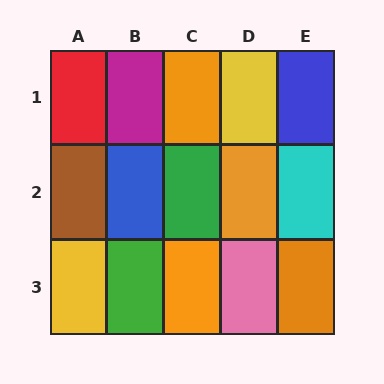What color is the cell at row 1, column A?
Red.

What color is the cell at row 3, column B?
Green.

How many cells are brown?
1 cell is brown.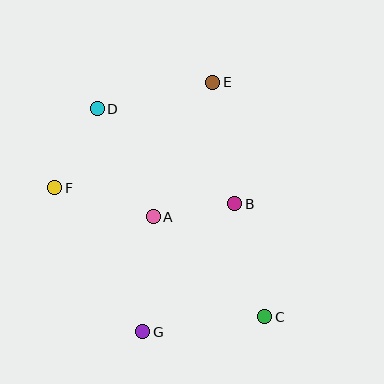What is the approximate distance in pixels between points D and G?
The distance between D and G is approximately 228 pixels.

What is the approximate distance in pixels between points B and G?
The distance between B and G is approximately 158 pixels.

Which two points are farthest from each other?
Points C and D are farthest from each other.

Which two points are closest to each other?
Points A and B are closest to each other.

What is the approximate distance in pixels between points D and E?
The distance between D and E is approximately 118 pixels.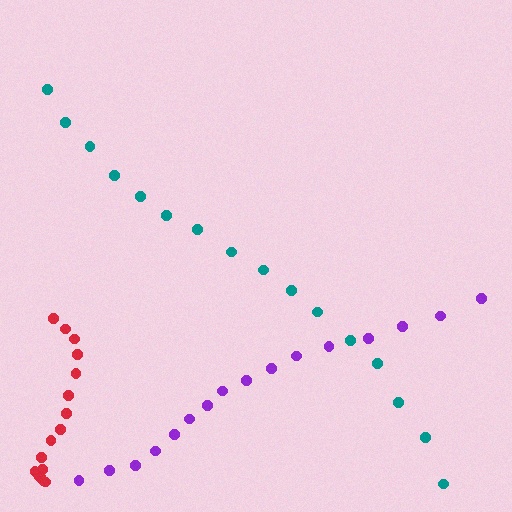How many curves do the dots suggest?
There are 3 distinct paths.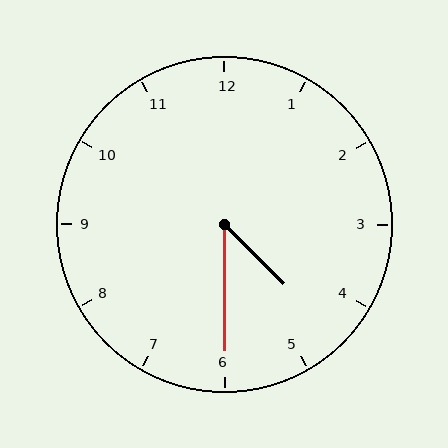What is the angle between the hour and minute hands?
Approximately 45 degrees.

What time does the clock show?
4:30.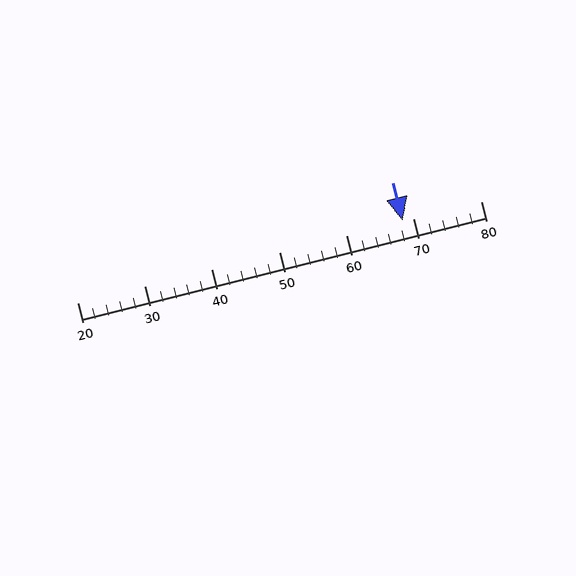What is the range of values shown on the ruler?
The ruler shows values from 20 to 80.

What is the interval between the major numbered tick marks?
The major tick marks are spaced 10 units apart.